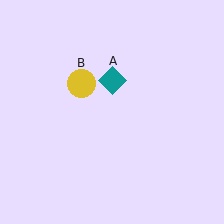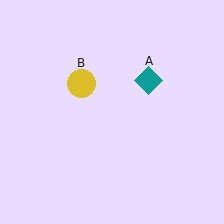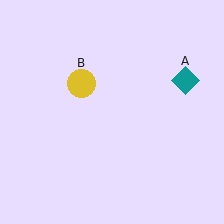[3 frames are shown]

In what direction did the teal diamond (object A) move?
The teal diamond (object A) moved right.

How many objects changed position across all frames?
1 object changed position: teal diamond (object A).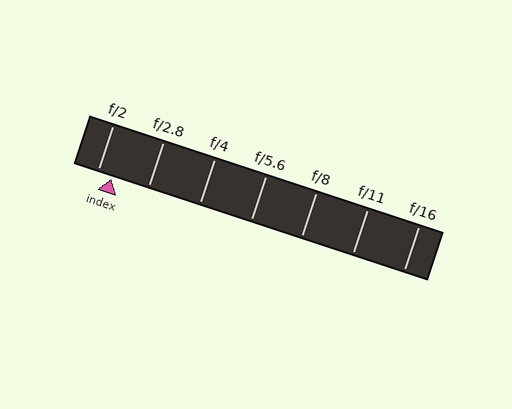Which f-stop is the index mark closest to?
The index mark is closest to f/2.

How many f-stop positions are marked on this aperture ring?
There are 7 f-stop positions marked.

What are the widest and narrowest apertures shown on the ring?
The widest aperture shown is f/2 and the narrowest is f/16.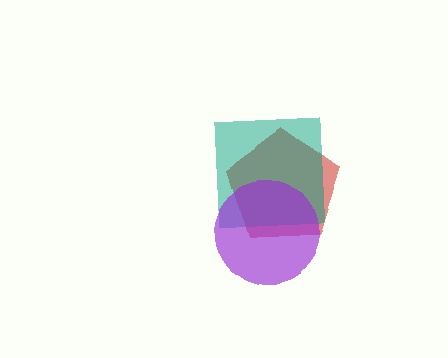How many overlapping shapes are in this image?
There are 3 overlapping shapes in the image.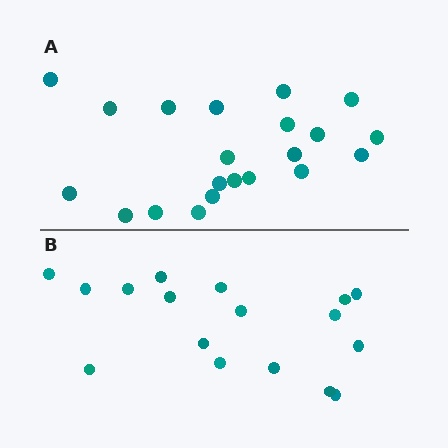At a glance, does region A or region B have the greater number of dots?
Region A (the top region) has more dots.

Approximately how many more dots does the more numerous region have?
Region A has about 4 more dots than region B.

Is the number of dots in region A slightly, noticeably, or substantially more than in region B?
Region A has only slightly more — the two regions are fairly close. The ratio is roughly 1.2 to 1.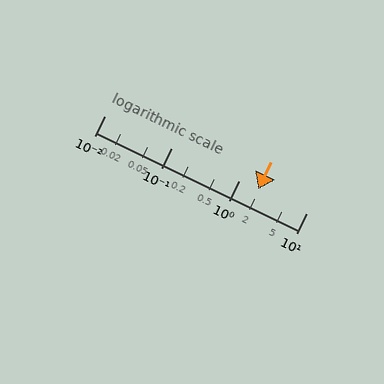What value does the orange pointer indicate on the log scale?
The pointer indicates approximately 1.9.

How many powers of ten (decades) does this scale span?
The scale spans 3 decades, from 0.01 to 10.